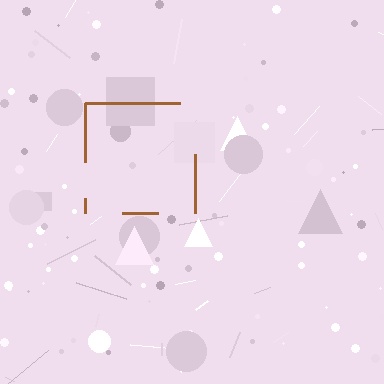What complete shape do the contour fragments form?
The contour fragments form a square.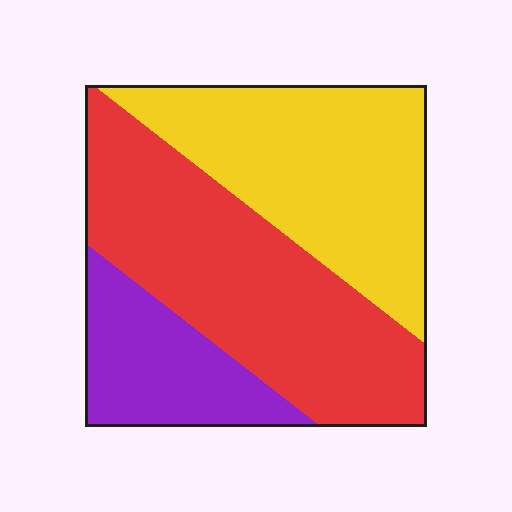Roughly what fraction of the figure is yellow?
Yellow covers roughly 35% of the figure.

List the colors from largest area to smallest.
From largest to smallest: red, yellow, purple.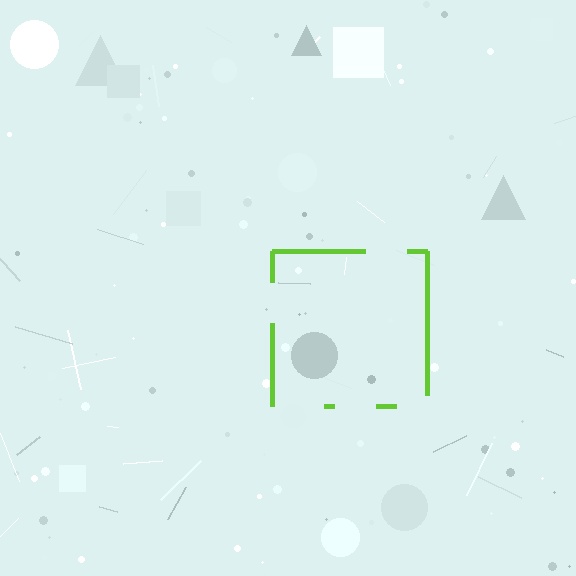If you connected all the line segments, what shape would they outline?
They would outline a square.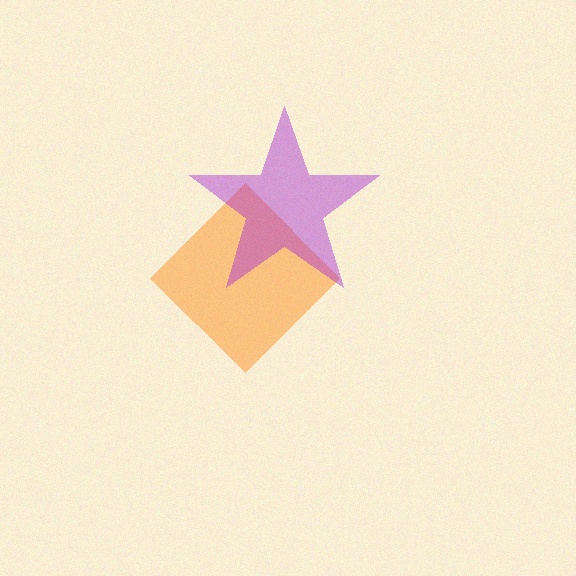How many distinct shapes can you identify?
There are 2 distinct shapes: an orange diamond, a purple star.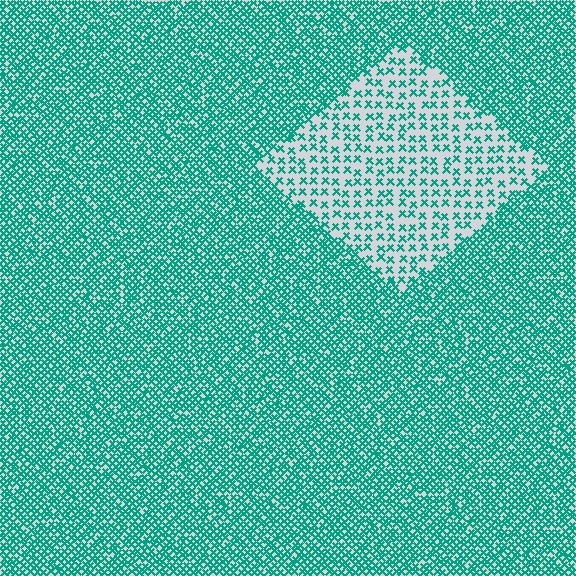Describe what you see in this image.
The image contains small teal elements arranged at two different densities. A diamond-shaped region is visible where the elements are less densely packed than the surrounding area.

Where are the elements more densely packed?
The elements are more densely packed outside the diamond boundary.